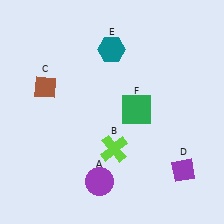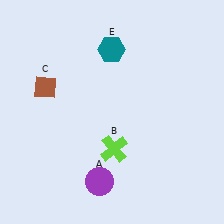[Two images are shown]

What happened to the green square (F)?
The green square (F) was removed in Image 2. It was in the top-right area of Image 1.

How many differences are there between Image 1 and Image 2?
There are 2 differences between the two images.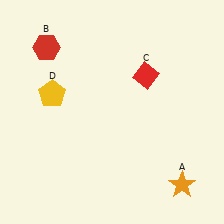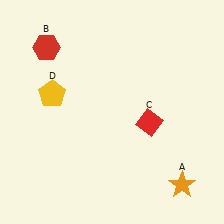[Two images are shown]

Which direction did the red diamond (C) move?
The red diamond (C) moved down.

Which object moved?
The red diamond (C) moved down.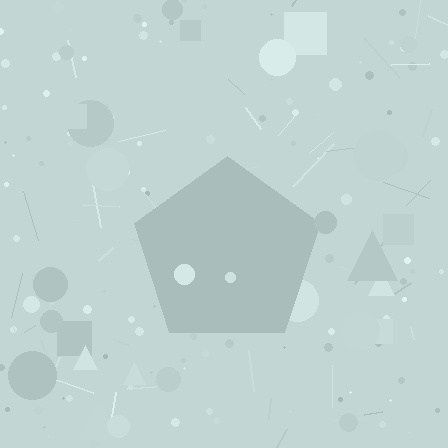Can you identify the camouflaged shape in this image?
The camouflaged shape is a pentagon.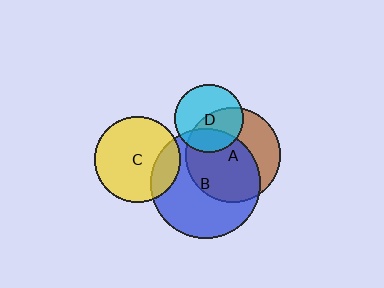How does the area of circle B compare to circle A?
Approximately 1.3 times.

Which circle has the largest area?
Circle B (blue).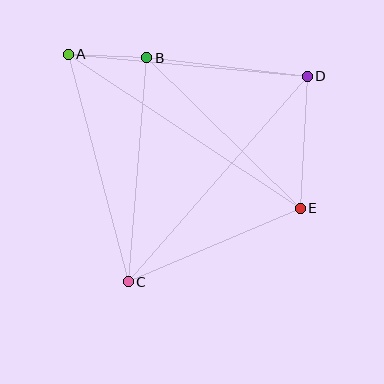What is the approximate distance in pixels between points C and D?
The distance between C and D is approximately 273 pixels.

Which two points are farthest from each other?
Points A and E are farthest from each other.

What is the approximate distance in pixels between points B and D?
The distance between B and D is approximately 162 pixels.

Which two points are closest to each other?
Points A and B are closest to each other.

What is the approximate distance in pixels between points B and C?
The distance between B and C is approximately 225 pixels.